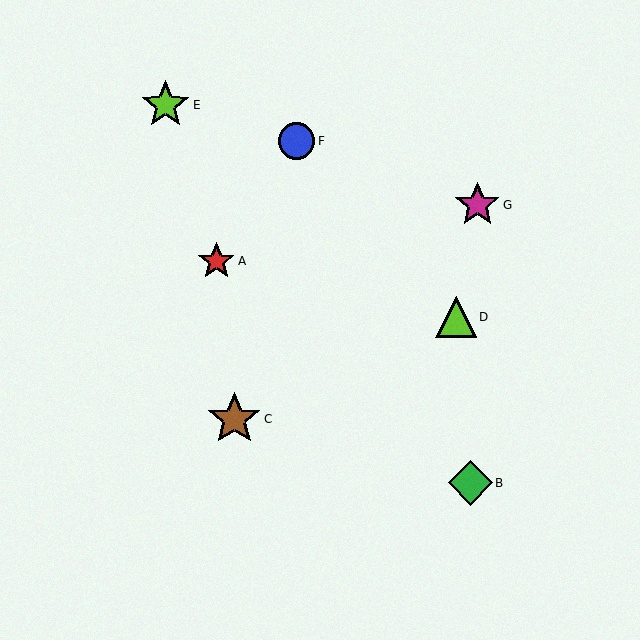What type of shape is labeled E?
Shape E is a lime star.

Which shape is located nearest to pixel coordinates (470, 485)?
The green diamond (labeled B) at (470, 483) is nearest to that location.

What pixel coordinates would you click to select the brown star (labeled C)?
Click at (234, 419) to select the brown star C.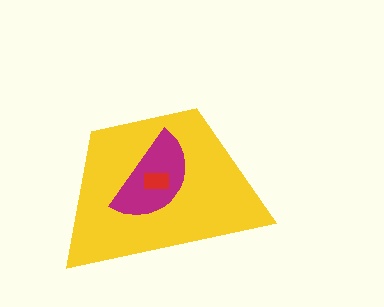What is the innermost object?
The red rectangle.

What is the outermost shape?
The yellow trapezoid.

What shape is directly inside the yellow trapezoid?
The magenta semicircle.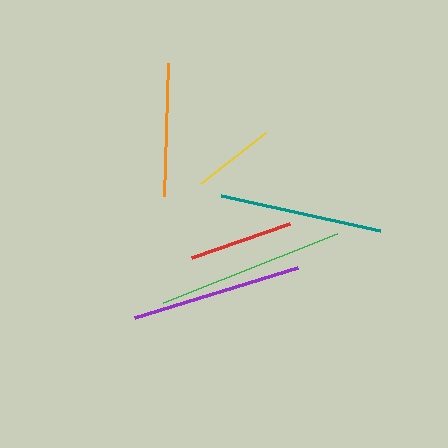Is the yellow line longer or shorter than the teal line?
The teal line is longer than the yellow line.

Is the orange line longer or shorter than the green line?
The green line is longer than the orange line.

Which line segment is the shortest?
The yellow line is the shortest at approximately 82 pixels.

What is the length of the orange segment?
The orange segment is approximately 133 pixels long.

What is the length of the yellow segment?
The yellow segment is approximately 82 pixels long.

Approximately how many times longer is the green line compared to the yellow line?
The green line is approximately 2.3 times the length of the yellow line.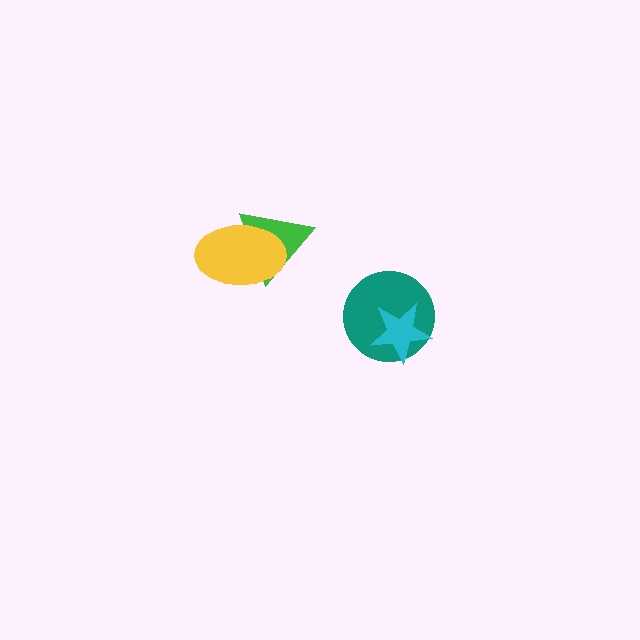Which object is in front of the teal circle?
The cyan star is in front of the teal circle.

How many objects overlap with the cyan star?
1 object overlaps with the cyan star.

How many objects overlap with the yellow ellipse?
1 object overlaps with the yellow ellipse.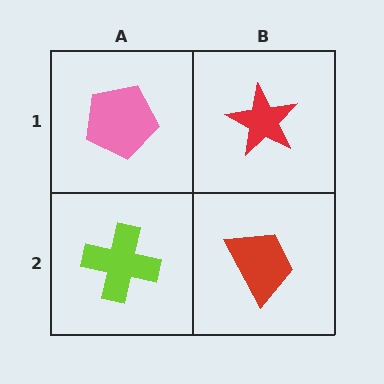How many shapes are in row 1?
2 shapes.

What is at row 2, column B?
A red trapezoid.